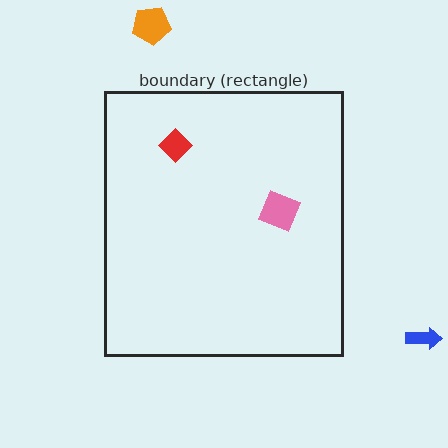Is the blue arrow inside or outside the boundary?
Outside.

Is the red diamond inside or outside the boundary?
Inside.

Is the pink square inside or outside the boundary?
Inside.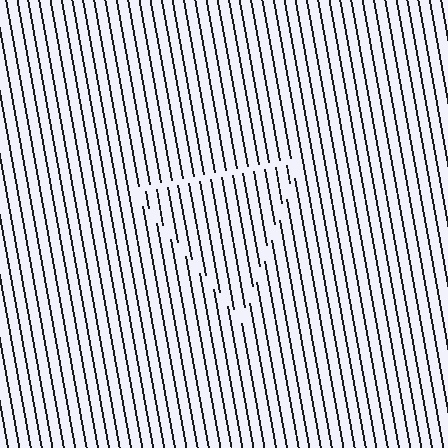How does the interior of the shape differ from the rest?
The interior of the shape contains the same grating, shifted by half a period — the contour is defined by the phase discontinuity where line-ends from the inner and outer gratings abut.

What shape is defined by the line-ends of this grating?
An illusory triangle. The interior of the shape contains the same grating, shifted by half a period — the contour is defined by the phase discontinuity where line-ends from the inner and outer gratings abut.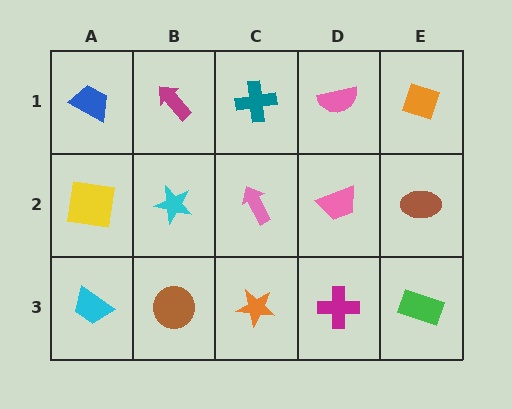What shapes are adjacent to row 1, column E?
A brown ellipse (row 2, column E), a pink semicircle (row 1, column D).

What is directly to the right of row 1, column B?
A teal cross.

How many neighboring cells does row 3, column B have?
3.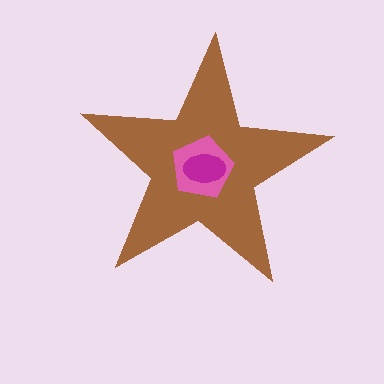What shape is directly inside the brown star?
The pink pentagon.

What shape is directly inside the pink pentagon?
The magenta ellipse.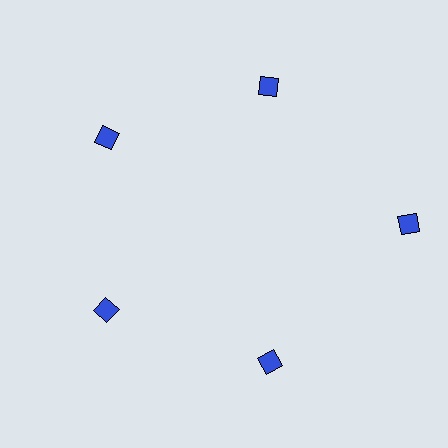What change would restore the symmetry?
The symmetry would be restored by moving it inward, back onto the ring so that all 5 squares sit at equal angles and equal distance from the center.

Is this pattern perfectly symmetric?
No. The 5 blue squares are arranged in a ring, but one element near the 3 o'clock position is pushed outward from the center, breaking the 5-fold rotational symmetry.